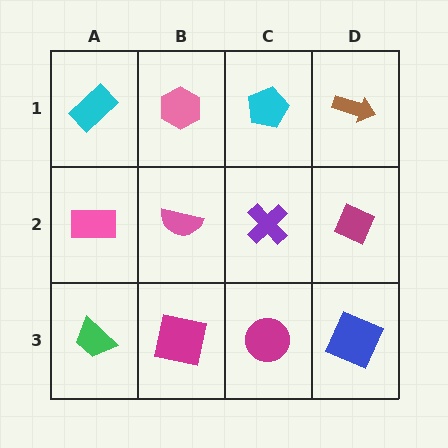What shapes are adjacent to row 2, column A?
A cyan rectangle (row 1, column A), a green trapezoid (row 3, column A), a pink semicircle (row 2, column B).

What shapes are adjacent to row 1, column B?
A pink semicircle (row 2, column B), a cyan rectangle (row 1, column A), a cyan pentagon (row 1, column C).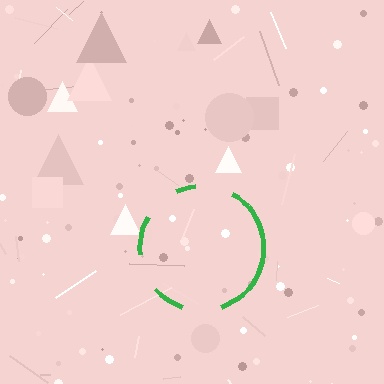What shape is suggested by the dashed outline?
The dashed outline suggests a circle.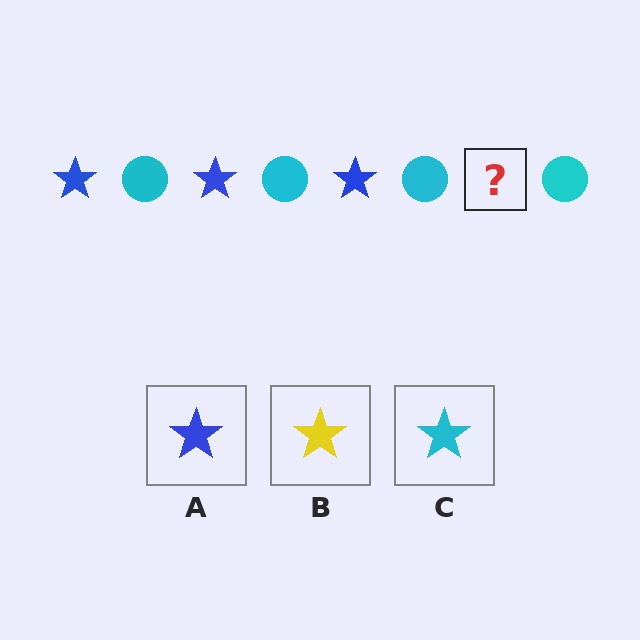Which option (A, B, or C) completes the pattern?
A.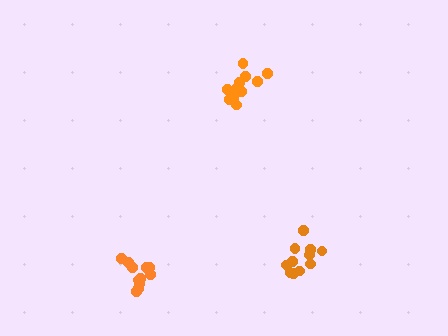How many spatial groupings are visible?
There are 3 spatial groupings.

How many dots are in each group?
Group 1: 13 dots, Group 2: 11 dots, Group 3: 11 dots (35 total).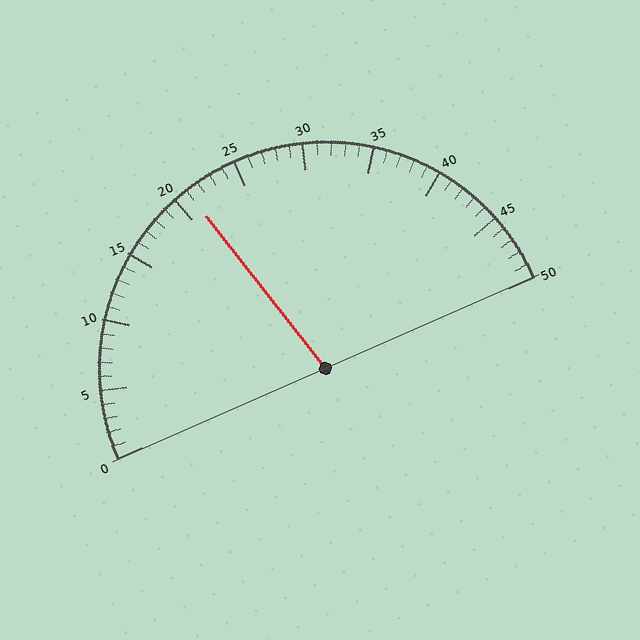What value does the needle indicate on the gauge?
The needle indicates approximately 21.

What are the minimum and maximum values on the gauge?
The gauge ranges from 0 to 50.